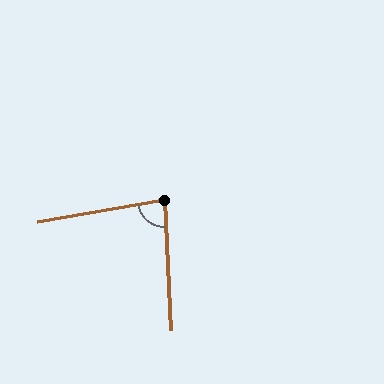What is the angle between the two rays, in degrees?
Approximately 83 degrees.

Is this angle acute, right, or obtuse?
It is acute.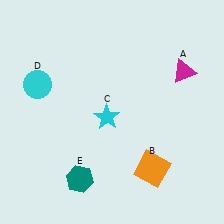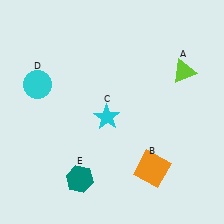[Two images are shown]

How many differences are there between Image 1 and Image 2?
There is 1 difference between the two images.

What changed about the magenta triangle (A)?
In Image 1, A is magenta. In Image 2, it changed to lime.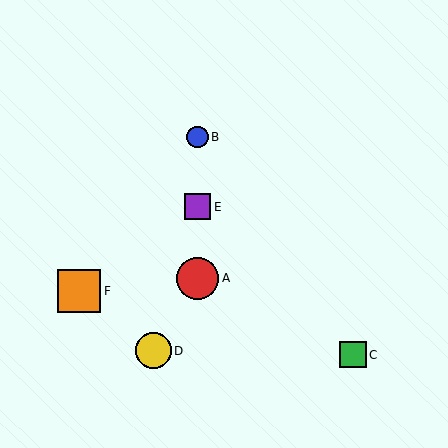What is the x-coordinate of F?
Object F is at x≈79.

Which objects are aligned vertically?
Objects A, B, E are aligned vertically.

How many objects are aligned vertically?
3 objects (A, B, E) are aligned vertically.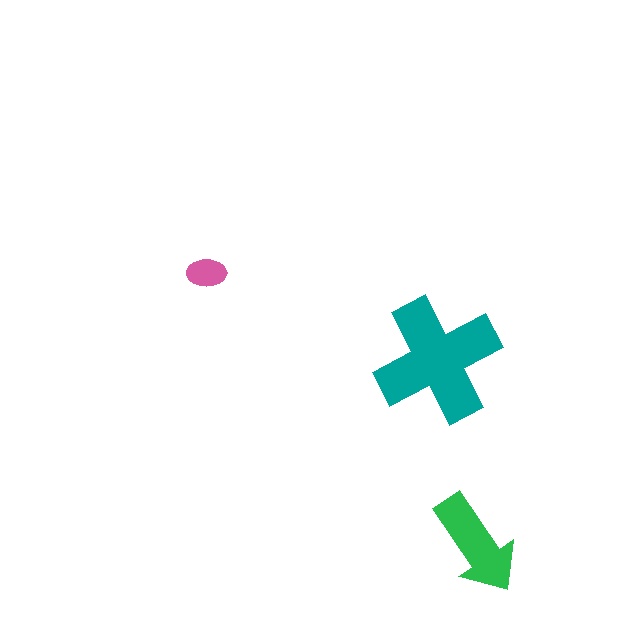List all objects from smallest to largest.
The pink ellipse, the green arrow, the teal cross.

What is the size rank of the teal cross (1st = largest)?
1st.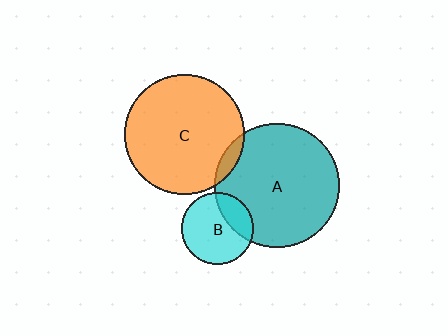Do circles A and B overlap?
Yes.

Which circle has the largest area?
Circle A (teal).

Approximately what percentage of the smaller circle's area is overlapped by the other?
Approximately 25%.